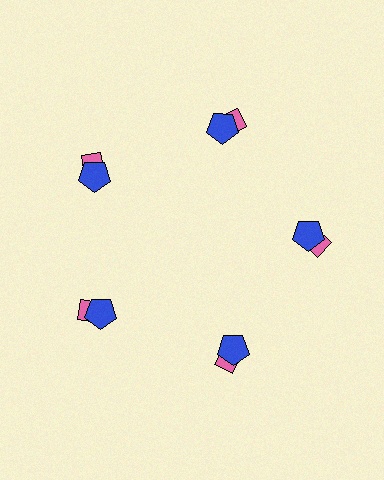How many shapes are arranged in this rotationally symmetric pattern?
There are 10 shapes, arranged in 5 groups of 2.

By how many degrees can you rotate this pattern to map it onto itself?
The pattern maps onto itself every 72 degrees of rotation.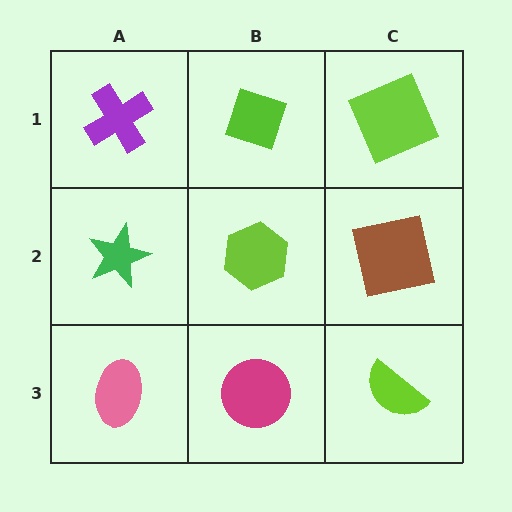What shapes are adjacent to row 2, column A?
A purple cross (row 1, column A), a pink ellipse (row 3, column A), a lime hexagon (row 2, column B).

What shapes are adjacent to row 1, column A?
A green star (row 2, column A), a lime diamond (row 1, column B).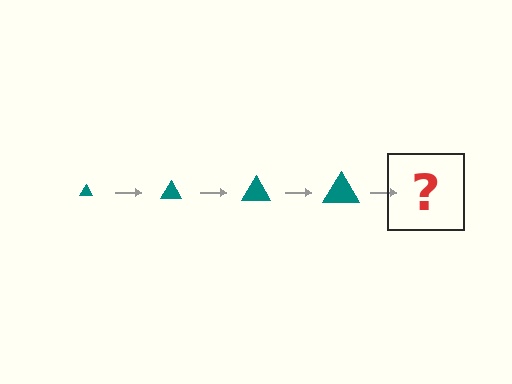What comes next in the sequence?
The next element should be a teal triangle, larger than the previous one.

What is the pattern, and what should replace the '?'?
The pattern is that the triangle gets progressively larger each step. The '?' should be a teal triangle, larger than the previous one.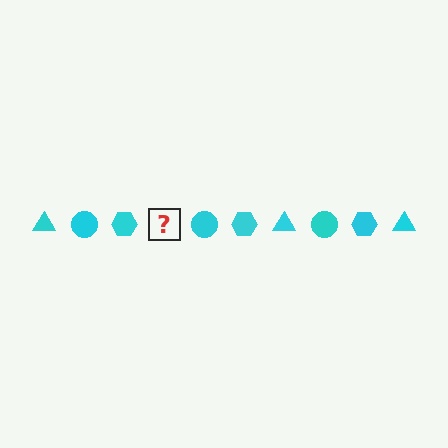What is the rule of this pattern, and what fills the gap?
The rule is that the pattern cycles through triangle, circle, hexagon shapes in cyan. The gap should be filled with a cyan triangle.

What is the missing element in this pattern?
The missing element is a cyan triangle.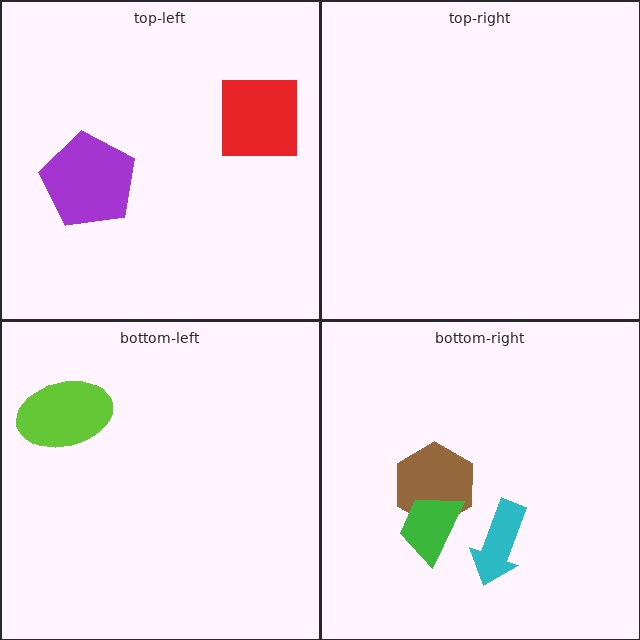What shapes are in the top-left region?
The purple pentagon, the red square.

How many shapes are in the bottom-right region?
3.